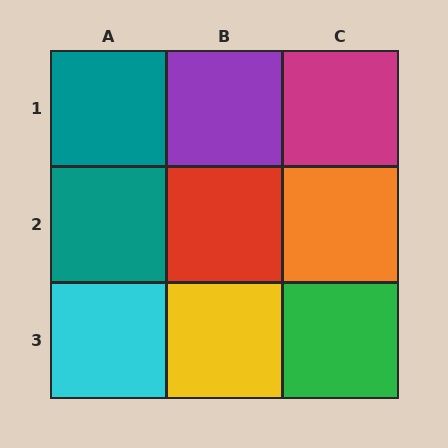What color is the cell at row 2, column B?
Red.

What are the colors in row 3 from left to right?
Cyan, yellow, green.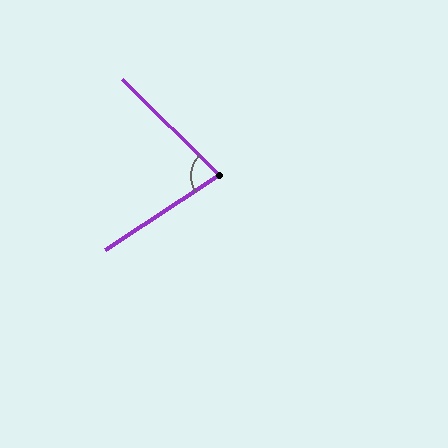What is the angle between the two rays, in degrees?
Approximately 78 degrees.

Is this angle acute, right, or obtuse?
It is acute.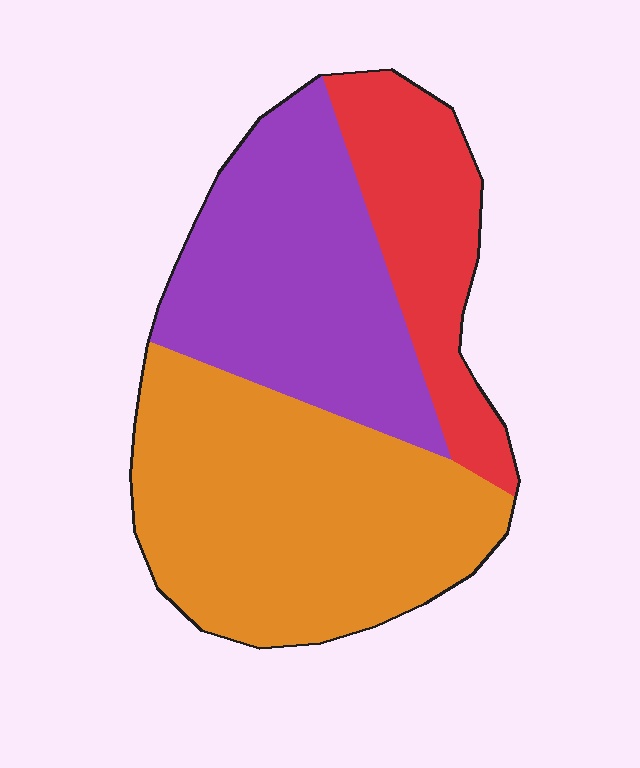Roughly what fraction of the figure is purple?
Purple takes up about one third (1/3) of the figure.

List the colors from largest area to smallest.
From largest to smallest: orange, purple, red.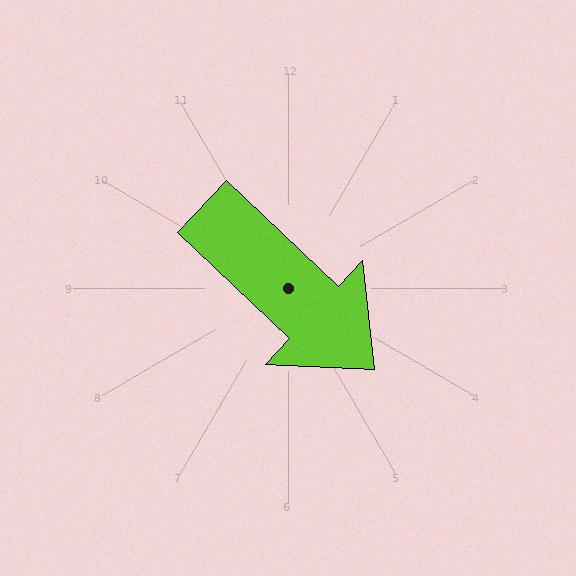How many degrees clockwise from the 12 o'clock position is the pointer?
Approximately 133 degrees.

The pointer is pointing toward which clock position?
Roughly 4 o'clock.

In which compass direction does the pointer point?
Southeast.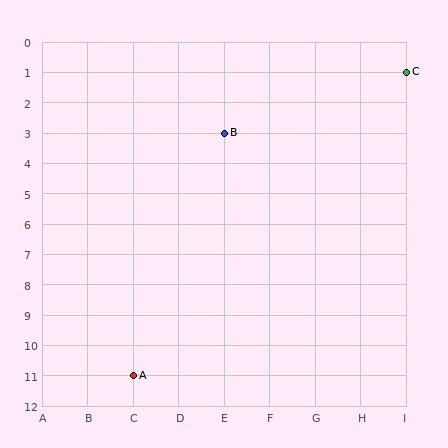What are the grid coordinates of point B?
Point B is at grid coordinates (E, 3).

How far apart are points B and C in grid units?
Points B and C are 4 columns and 2 rows apart (about 4.5 grid units diagonally).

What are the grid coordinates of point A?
Point A is at grid coordinates (C, 11).